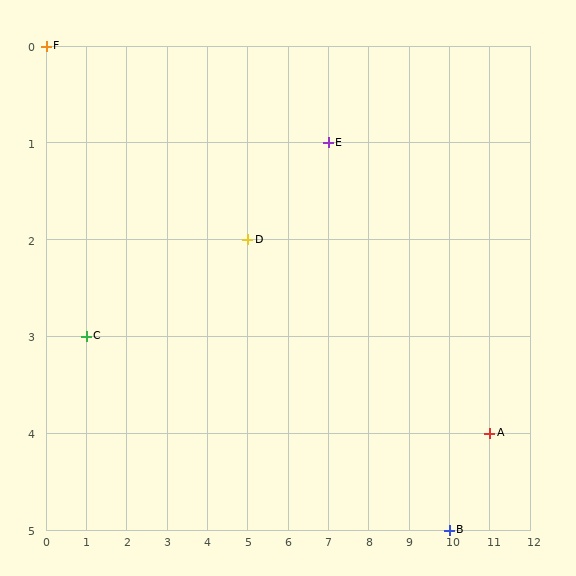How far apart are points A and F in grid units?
Points A and F are 11 columns and 4 rows apart (about 11.7 grid units diagonally).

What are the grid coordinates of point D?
Point D is at grid coordinates (5, 2).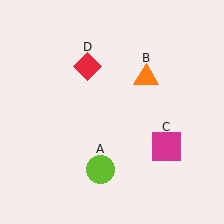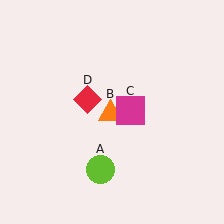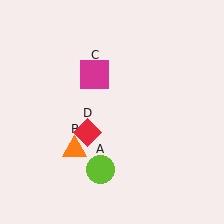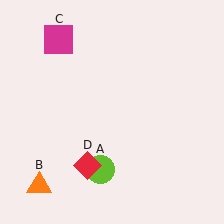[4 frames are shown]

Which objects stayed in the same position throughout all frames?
Lime circle (object A) remained stationary.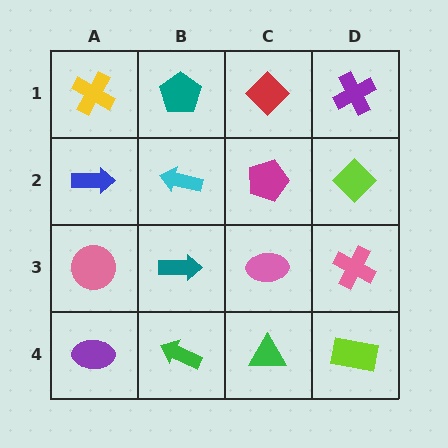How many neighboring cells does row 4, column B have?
3.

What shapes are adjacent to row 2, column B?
A teal pentagon (row 1, column B), a teal arrow (row 3, column B), a blue arrow (row 2, column A), a magenta pentagon (row 2, column C).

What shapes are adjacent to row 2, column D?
A purple cross (row 1, column D), a pink cross (row 3, column D), a magenta pentagon (row 2, column C).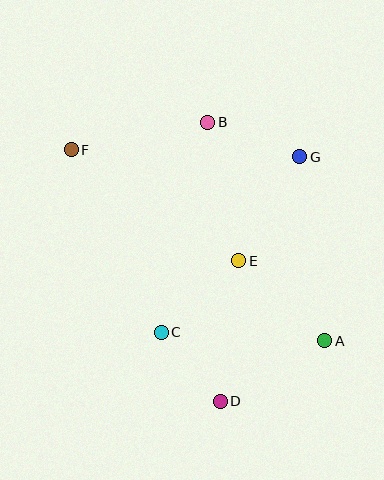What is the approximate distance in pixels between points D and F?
The distance between D and F is approximately 292 pixels.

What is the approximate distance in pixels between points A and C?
The distance between A and C is approximately 164 pixels.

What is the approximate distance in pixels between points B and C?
The distance between B and C is approximately 215 pixels.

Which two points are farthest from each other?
Points A and F are farthest from each other.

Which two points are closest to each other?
Points C and D are closest to each other.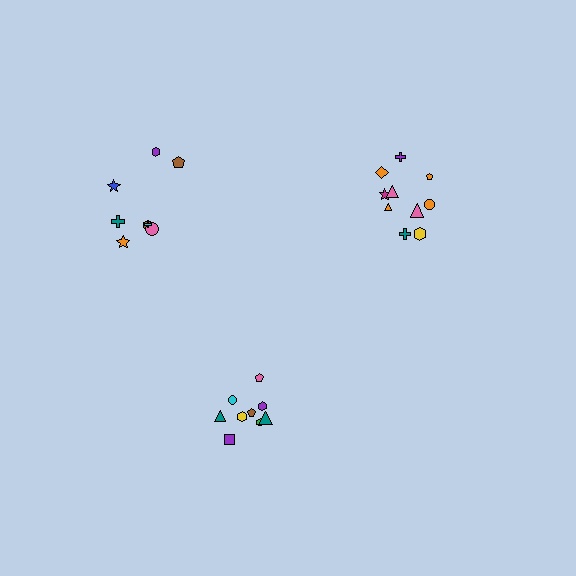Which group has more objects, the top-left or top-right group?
The top-right group.